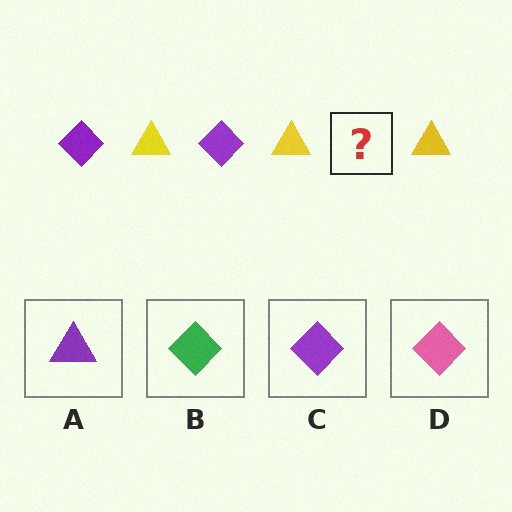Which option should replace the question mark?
Option C.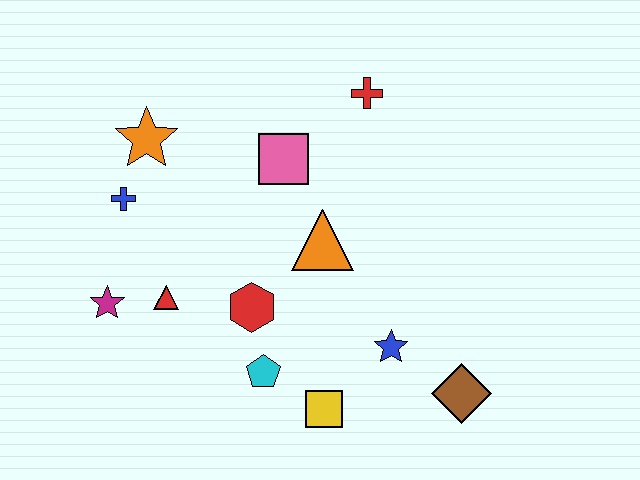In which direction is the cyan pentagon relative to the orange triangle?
The cyan pentagon is below the orange triangle.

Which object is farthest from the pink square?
The brown diamond is farthest from the pink square.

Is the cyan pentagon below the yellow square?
No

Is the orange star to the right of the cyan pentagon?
No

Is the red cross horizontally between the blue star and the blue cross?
Yes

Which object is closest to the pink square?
The orange triangle is closest to the pink square.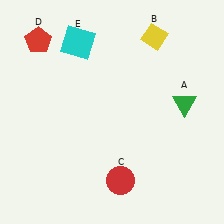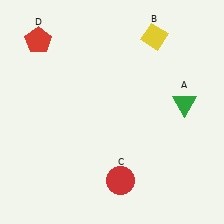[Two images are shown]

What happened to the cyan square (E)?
The cyan square (E) was removed in Image 2. It was in the top-left area of Image 1.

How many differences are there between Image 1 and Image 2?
There is 1 difference between the two images.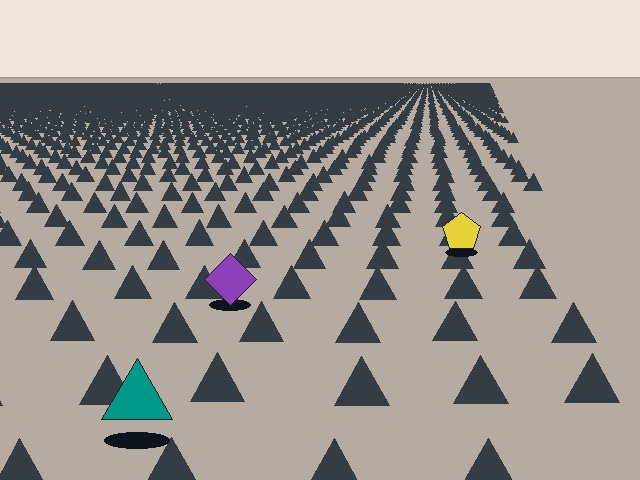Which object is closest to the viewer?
The teal triangle is closest. The texture marks near it are larger and more spread out.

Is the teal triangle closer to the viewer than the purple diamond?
Yes. The teal triangle is closer — you can tell from the texture gradient: the ground texture is coarser near it.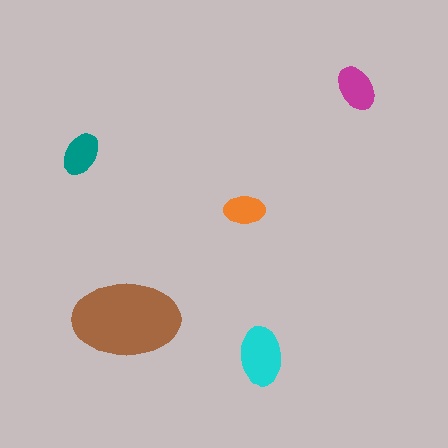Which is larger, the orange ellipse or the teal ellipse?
The teal one.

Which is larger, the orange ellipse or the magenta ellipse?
The magenta one.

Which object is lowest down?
The cyan ellipse is bottommost.